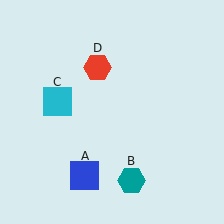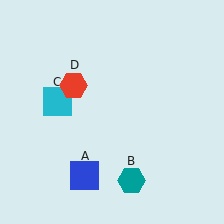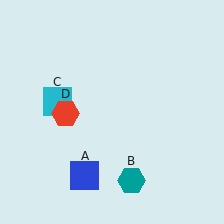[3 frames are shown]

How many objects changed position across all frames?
1 object changed position: red hexagon (object D).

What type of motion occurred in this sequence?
The red hexagon (object D) rotated counterclockwise around the center of the scene.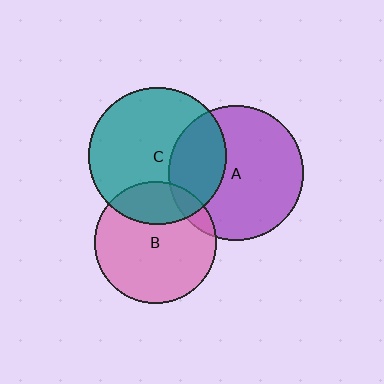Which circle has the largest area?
Circle C (teal).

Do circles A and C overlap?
Yes.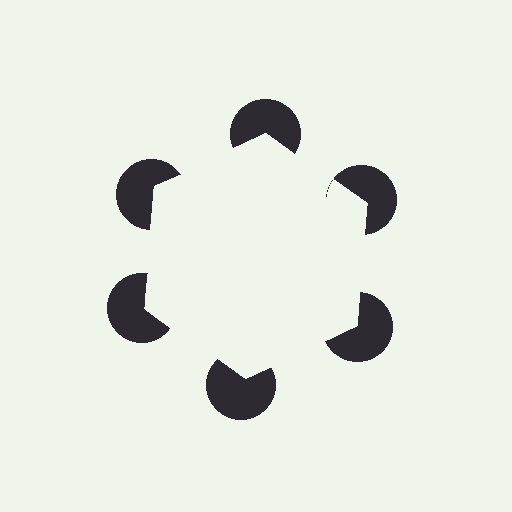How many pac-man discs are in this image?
There are 6 — one at each vertex of the illusory hexagon.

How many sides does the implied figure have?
6 sides.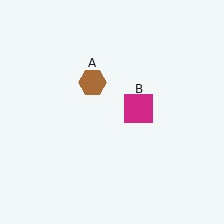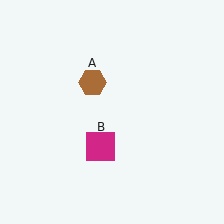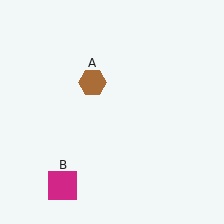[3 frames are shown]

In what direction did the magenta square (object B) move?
The magenta square (object B) moved down and to the left.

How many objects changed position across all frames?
1 object changed position: magenta square (object B).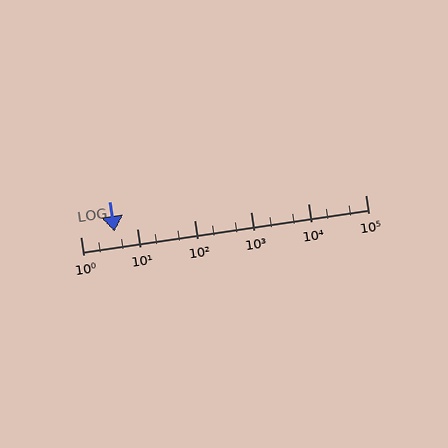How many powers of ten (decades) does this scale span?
The scale spans 5 decades, from 1 to 100000.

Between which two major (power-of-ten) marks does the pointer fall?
The pointer is between 1 and 10.